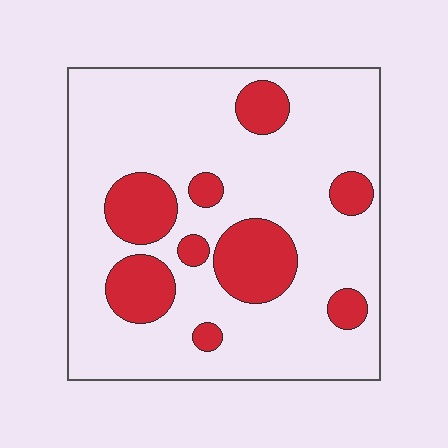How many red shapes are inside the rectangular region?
9.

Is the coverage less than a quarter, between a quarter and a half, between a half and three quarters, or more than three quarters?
Less than a quarter.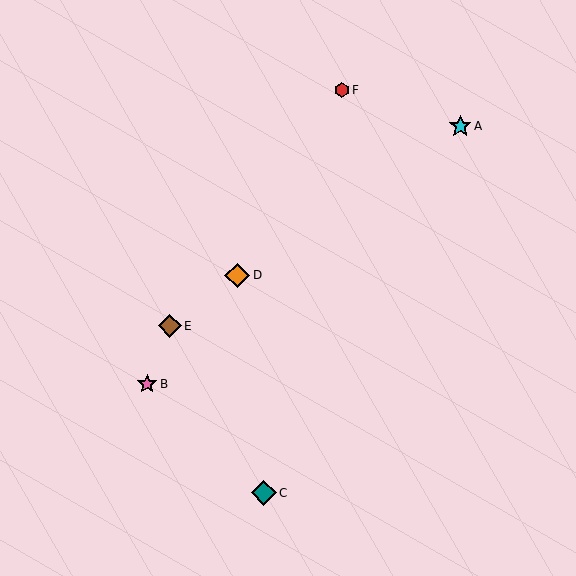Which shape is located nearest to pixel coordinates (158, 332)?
The brown diamond (labeled E) at (170, 326) is nearest to that location.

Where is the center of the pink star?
The center of the pink star is at (147, 384).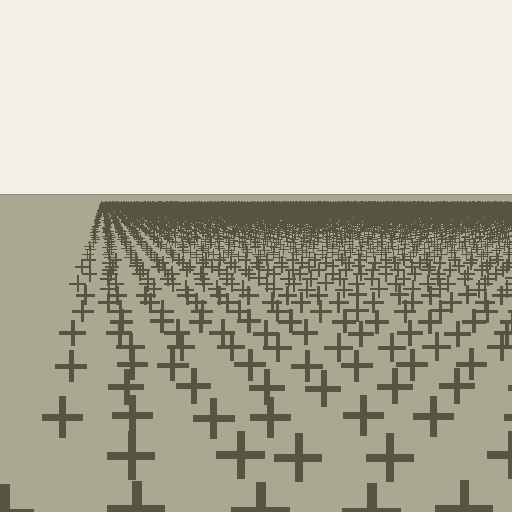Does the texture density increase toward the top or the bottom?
Density increases toward the top.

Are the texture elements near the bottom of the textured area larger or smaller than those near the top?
Larger. Near the bottom, elements are closer to the viewer and appear at a bigger on-screen size.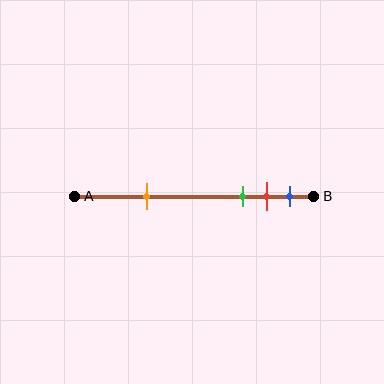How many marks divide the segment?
There are 4 marks dividing the segment.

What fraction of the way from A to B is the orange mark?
The orange mark is approximately 30% (0.3) of the way from A to B.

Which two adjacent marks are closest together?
The red and blue marks are the closest adjacent pair.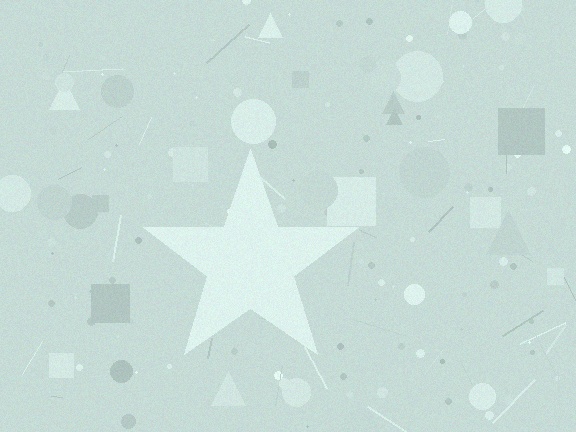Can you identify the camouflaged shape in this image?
The camouflaged shape is a star.